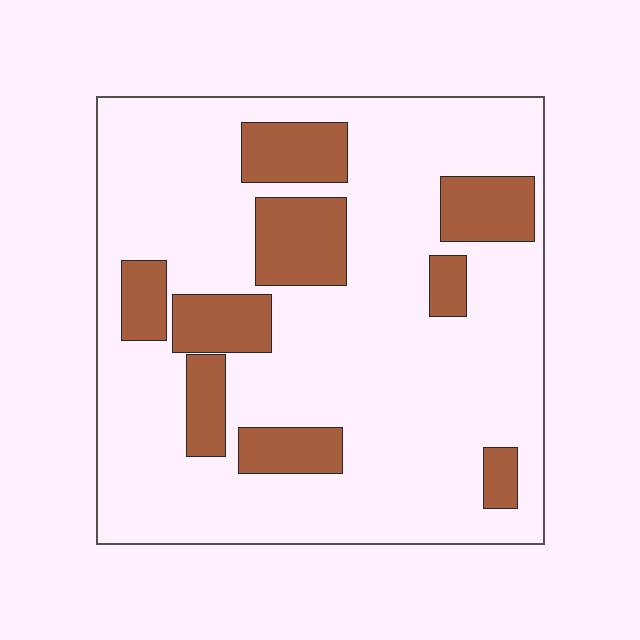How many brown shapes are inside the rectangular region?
9.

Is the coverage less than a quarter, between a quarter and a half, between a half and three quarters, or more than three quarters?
Less than a quarter.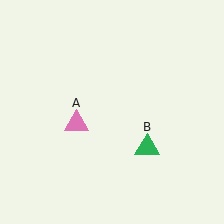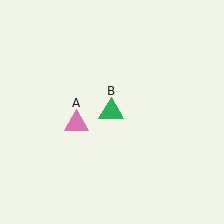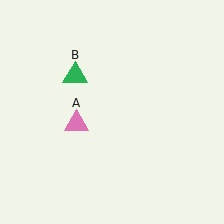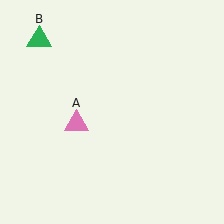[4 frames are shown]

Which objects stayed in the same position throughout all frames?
Pink triangle (object A) remained stationary.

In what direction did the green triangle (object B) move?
The green triangle (object B) moved up and to the left.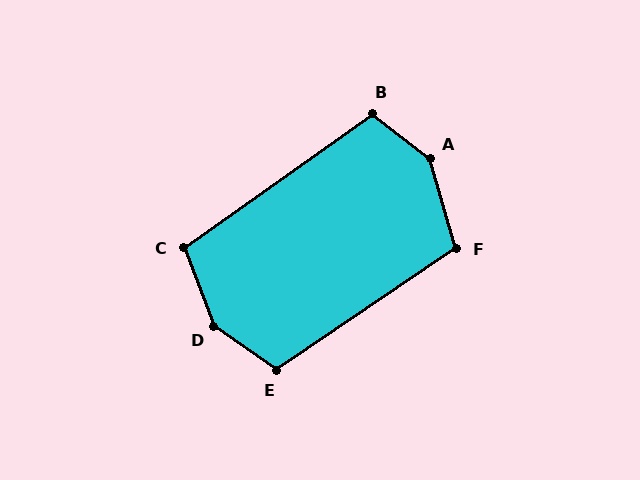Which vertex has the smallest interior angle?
C, at approximately 104 degrees.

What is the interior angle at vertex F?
Approximately 108 degrees (obtuse).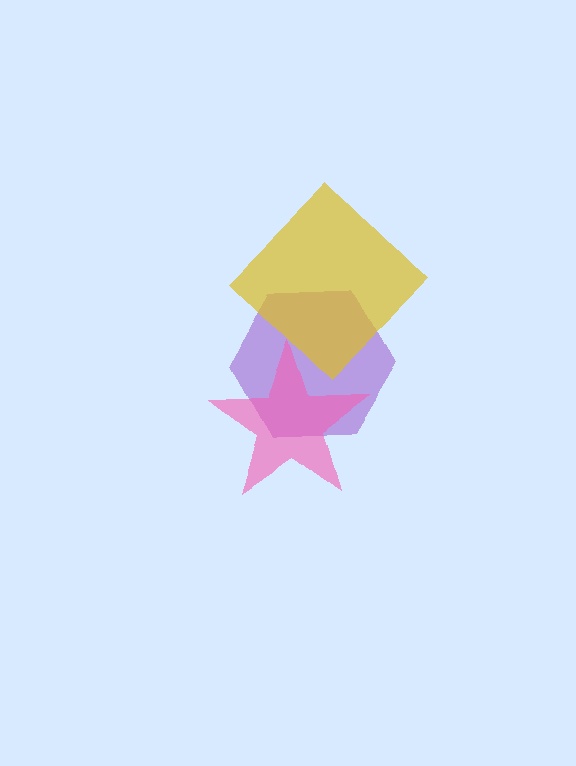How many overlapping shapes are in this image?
There are 3 overlapping shapes in the image.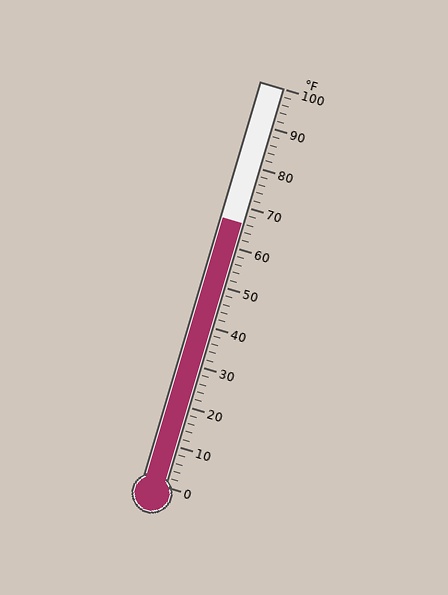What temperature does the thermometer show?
The thermometer shows approximately 66°F.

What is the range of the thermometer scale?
The thermometer scale ranges from 0°F to 100°F.